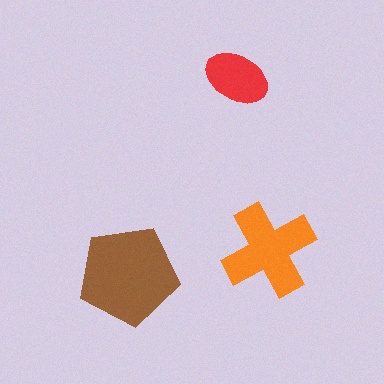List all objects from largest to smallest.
The brown pentagon, the orange cross, the red ellipse.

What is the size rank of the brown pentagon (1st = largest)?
1st.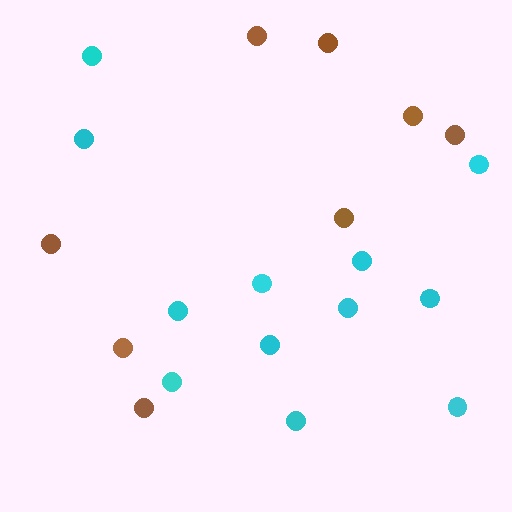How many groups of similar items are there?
There are 2 groups: one group of brown circles (8) and one group of cyan circles (12).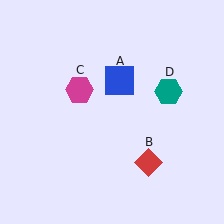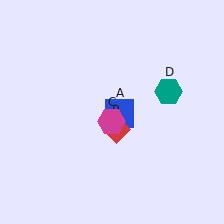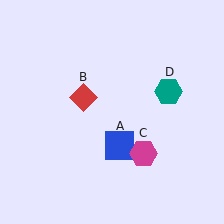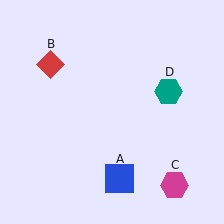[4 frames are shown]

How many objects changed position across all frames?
3 objects changed position: blue square (object A), red diamond (object B), magenta hexagon (object C).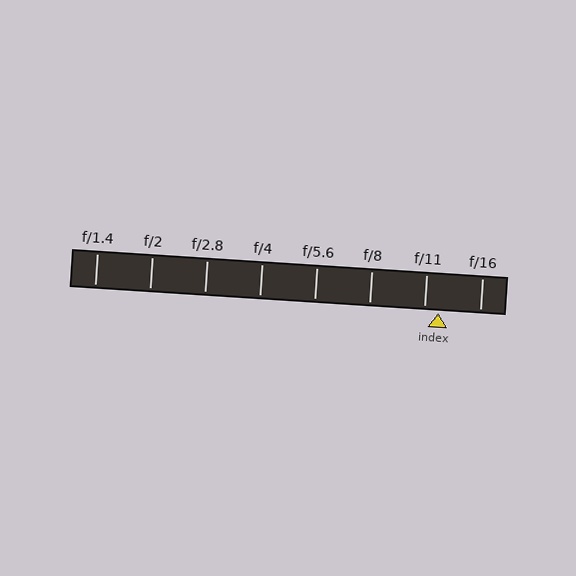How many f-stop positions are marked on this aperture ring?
There are 8 f-stop positions marked.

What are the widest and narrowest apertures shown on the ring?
The widest aperture shown is f/1.4 and the narrowest is f/16.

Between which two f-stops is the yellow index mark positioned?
The index mark is between f/11 and f/16.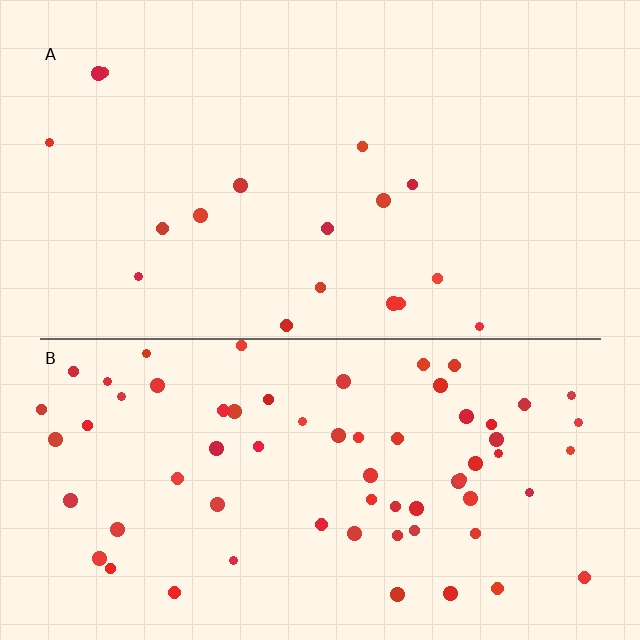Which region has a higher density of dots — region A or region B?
B (the bottom).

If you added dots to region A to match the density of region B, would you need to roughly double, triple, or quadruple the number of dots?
Approximately quadruple.